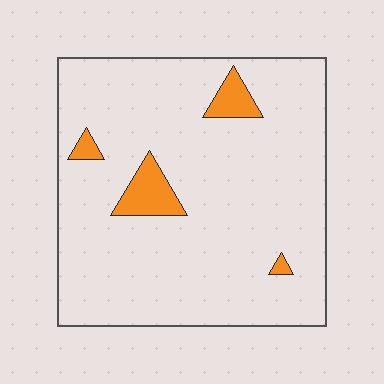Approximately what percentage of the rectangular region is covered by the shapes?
Approximately 5%.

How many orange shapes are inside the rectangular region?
4.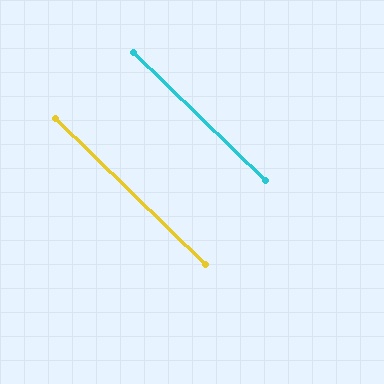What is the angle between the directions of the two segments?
Approximately 0 degrees.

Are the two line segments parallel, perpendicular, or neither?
Parallel — their directions differ by only 0.3°.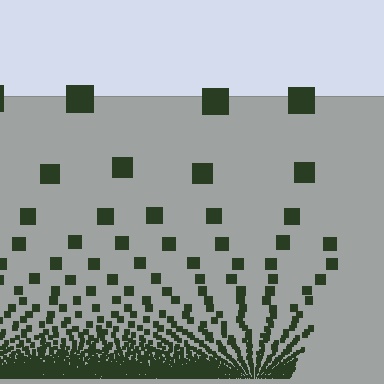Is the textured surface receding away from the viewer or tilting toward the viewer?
The surface appears to tilt toward the viewer. Texture elements get larger and sparser toward the top.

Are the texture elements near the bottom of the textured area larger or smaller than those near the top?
Smaller. The gradient is inverted — elements near the bottom are smaller and denser.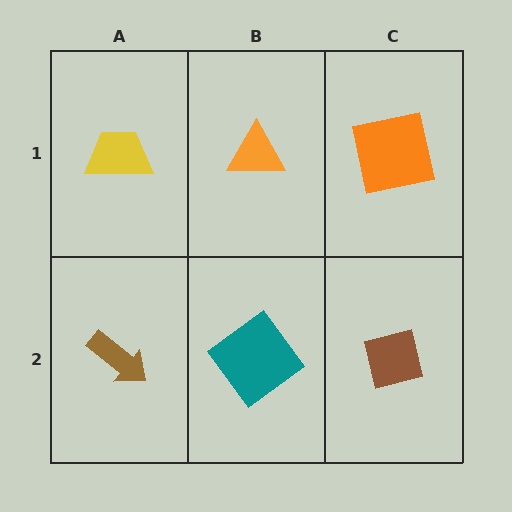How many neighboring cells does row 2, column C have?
2.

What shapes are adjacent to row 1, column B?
A teal diamond (row 2, column B), a yellow trapezoid (row 1, column A), an orange square (row 1, column C).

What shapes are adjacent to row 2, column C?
An orange square (row 1, column C), a teal diamond (row 2, column B).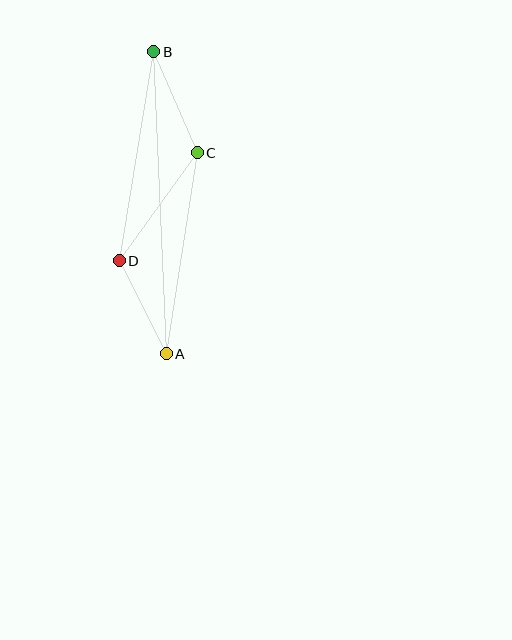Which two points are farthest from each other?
Points A and B are farthest from each other.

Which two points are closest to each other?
Points A and D are closest to each other.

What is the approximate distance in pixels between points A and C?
The distance between A and C is approximately 203 pixels.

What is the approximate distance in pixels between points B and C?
The distance between B and C is approximately 110 pixels.